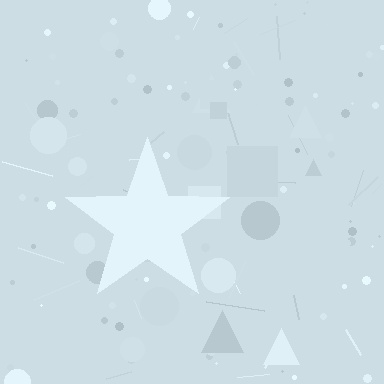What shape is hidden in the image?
A star is hidden in the image.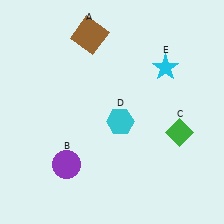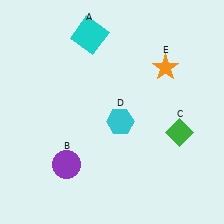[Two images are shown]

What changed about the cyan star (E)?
In Image 1, E is cyan. In Image 2, it changed to orange.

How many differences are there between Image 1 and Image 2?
There are 2 differences between the two images.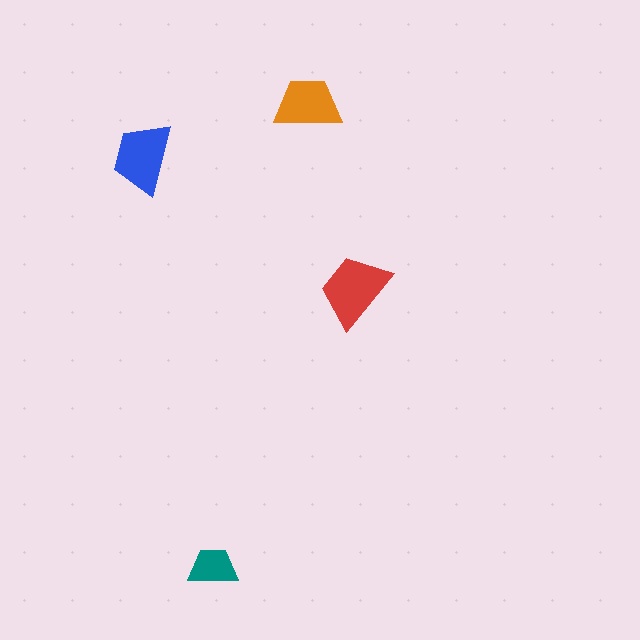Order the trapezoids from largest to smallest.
the red one, the blue one, the orange one, the teal one.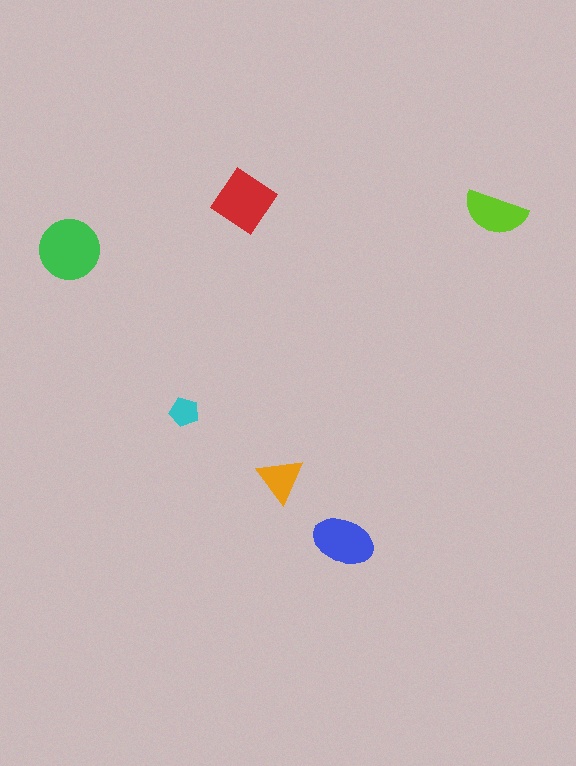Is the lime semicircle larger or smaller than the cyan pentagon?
Larger.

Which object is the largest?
The green circle.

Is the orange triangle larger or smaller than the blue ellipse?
Smaller.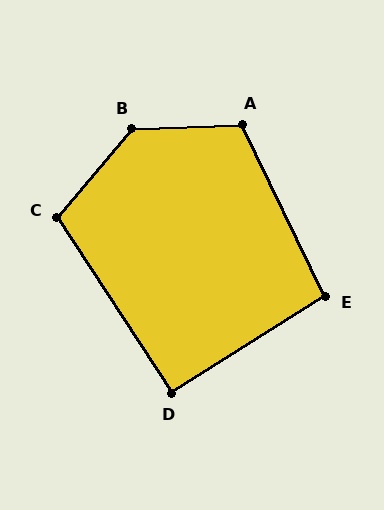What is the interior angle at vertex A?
Approximately 114 degrees (obtuse).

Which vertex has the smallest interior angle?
D, at approximately 91 degrees.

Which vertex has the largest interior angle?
B, at approximately 132 degrees.